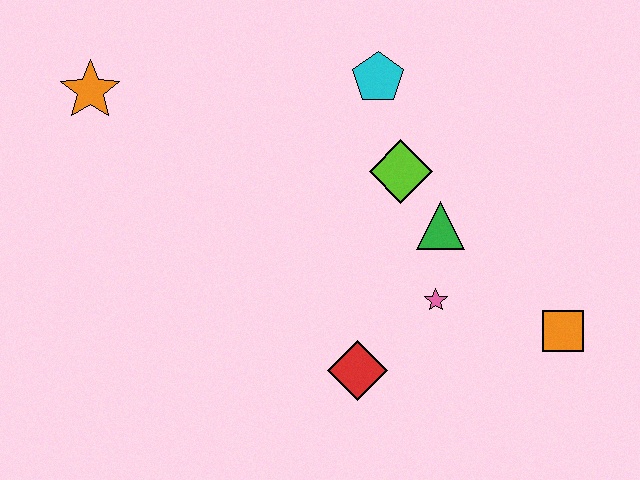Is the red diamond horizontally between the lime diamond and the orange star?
Yes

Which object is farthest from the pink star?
The orange star is farthest from the pink star.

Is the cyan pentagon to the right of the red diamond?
Yes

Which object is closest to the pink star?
The green triangle is closest to the pink star.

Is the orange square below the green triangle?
Yes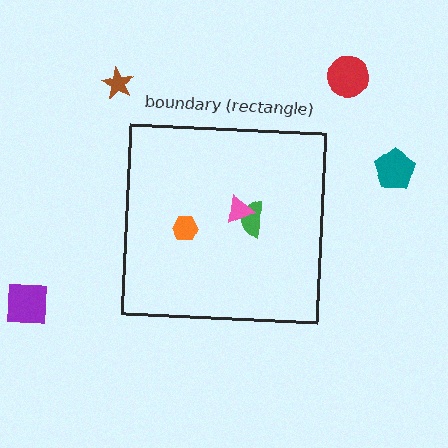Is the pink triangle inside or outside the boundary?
Inside.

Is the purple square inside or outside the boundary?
Outside.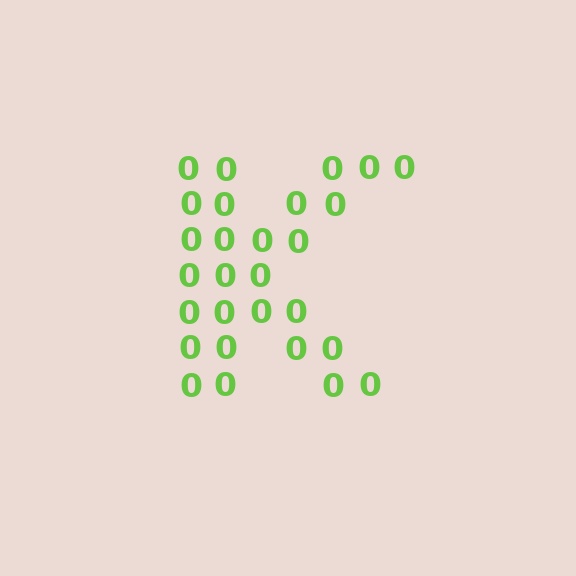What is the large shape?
The large shape is the letter K.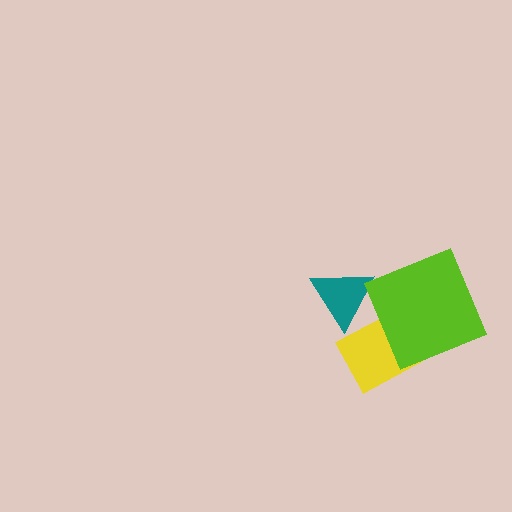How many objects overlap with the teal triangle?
1 object overlaps with the teal triangle.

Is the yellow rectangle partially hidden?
Yes, it is partially covered by another shape.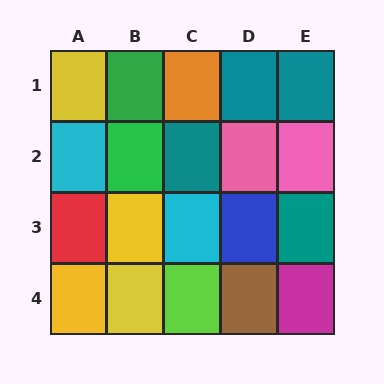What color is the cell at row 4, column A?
Yellow.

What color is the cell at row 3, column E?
Teal.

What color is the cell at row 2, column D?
Pink.